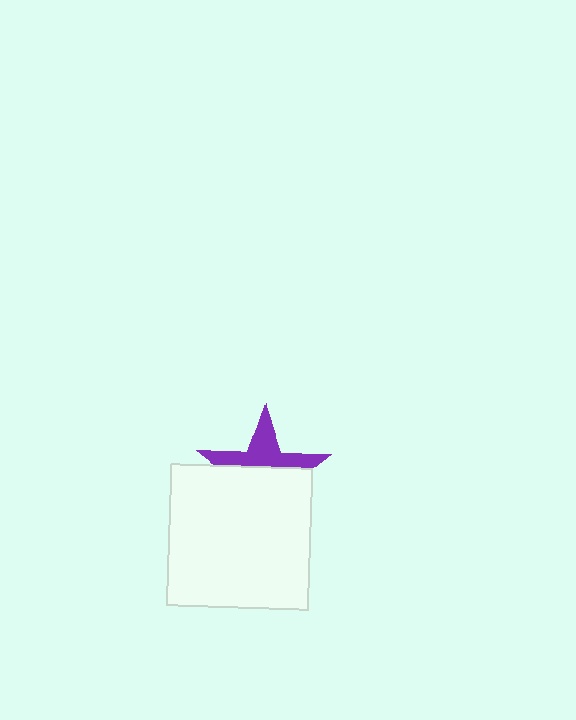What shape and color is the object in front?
The object in front is a white square.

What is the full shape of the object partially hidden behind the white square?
The partially hidden object is a purple star.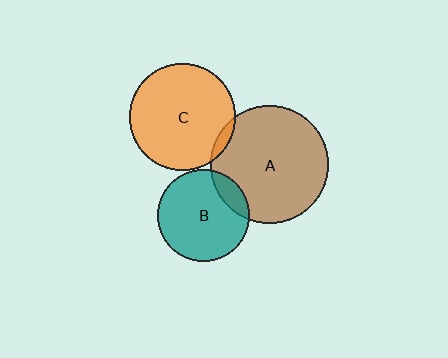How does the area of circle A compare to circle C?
Approximately 1.2 times.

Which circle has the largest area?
Circle A (brown).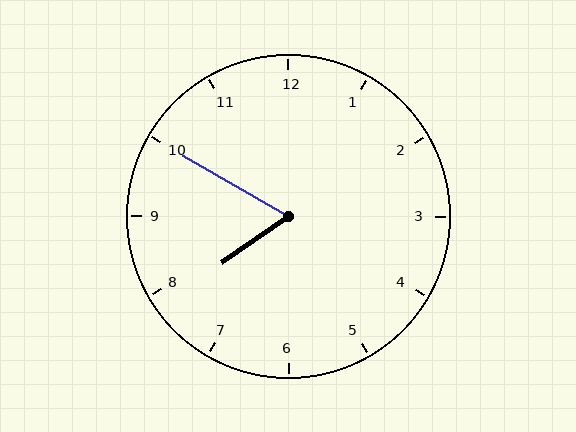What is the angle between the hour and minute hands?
Approximately 65 degrees.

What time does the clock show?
7:50.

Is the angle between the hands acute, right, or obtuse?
It is acute.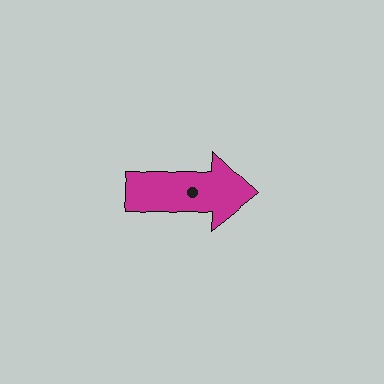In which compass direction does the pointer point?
East.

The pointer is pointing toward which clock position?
Roughly 3 o'clock.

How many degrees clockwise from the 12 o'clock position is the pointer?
Approximately 92 degrees.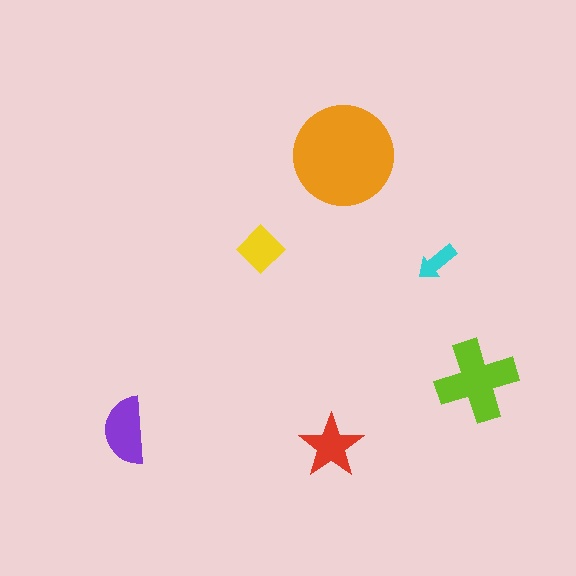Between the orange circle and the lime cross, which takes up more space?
The orange circle.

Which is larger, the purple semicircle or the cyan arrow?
The purple semicircle.